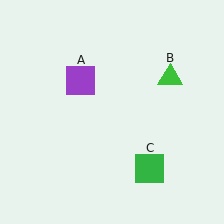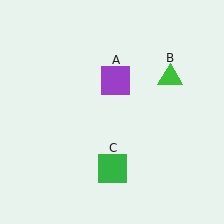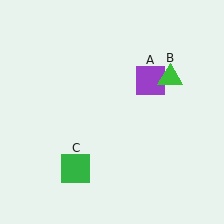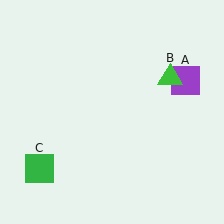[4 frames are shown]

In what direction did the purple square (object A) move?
The purple square (object A) moved right.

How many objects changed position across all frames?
2 objects changed position: purple square (object A), green square (object C).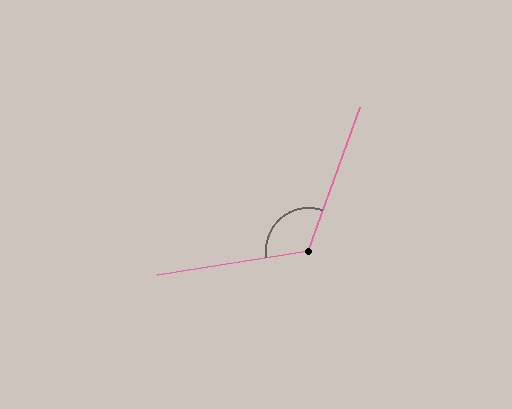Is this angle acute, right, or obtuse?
It is obtuse.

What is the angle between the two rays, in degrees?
Approximately 119 degrees.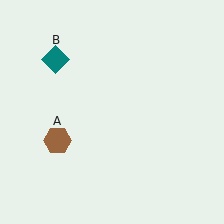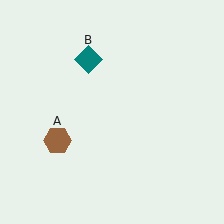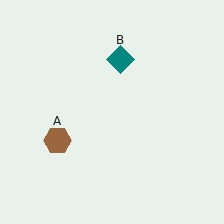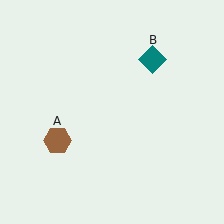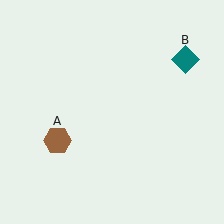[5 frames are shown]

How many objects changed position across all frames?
1 object changed position: teal diamond (object B).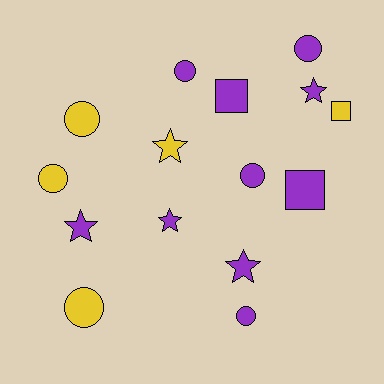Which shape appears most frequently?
Circle, with 7 objects.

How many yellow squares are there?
There is 1 yellow square.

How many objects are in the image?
There are 15 objects.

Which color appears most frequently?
Purple, with 10 objects.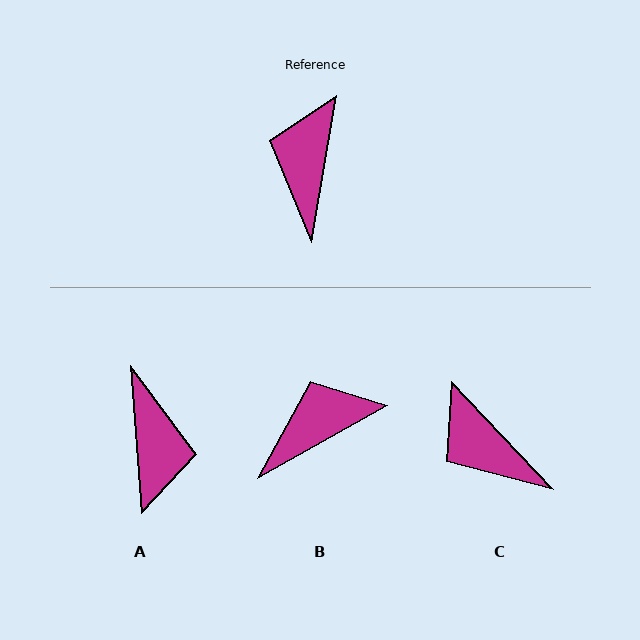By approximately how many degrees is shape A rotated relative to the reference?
Approximately 166 degrees clockwise.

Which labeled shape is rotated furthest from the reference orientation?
A, about 166 degrees away.